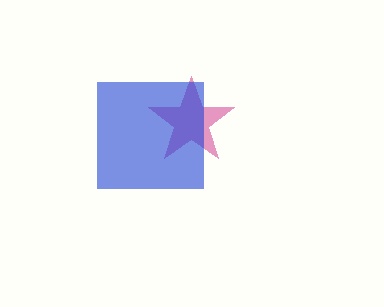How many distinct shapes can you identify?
There are 2 distinct shapes: a magenta star, a blue square.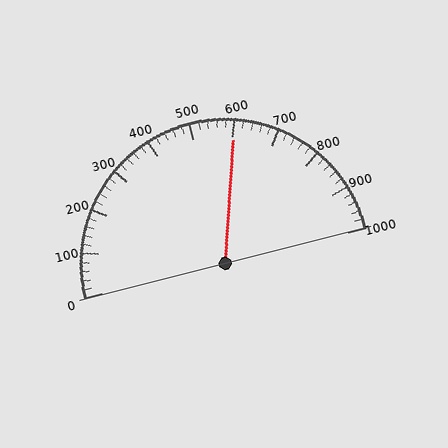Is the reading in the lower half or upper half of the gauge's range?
The reading is in the upper half of the range (0 to 1000).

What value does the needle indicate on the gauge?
The needle indicates approximately 600.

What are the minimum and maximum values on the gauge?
The gauge ranges from 0 to 1000.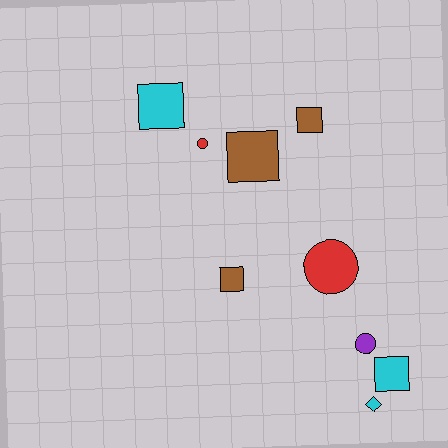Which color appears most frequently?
Brown, with 3 objects.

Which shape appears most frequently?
Square, with 5 objects.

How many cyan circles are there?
There are no cyan circles.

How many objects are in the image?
There are 9 objects.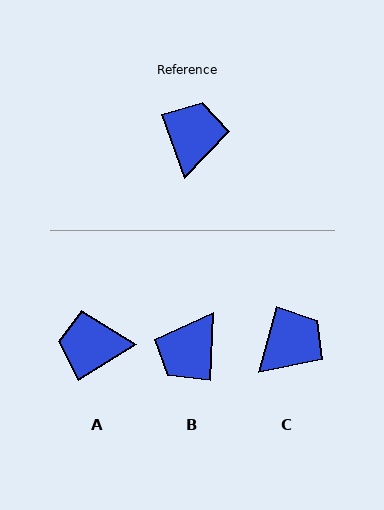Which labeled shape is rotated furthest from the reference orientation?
B, about 158 degrees away.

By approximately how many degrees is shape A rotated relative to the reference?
Approximately 101 degrees counter-clockwise.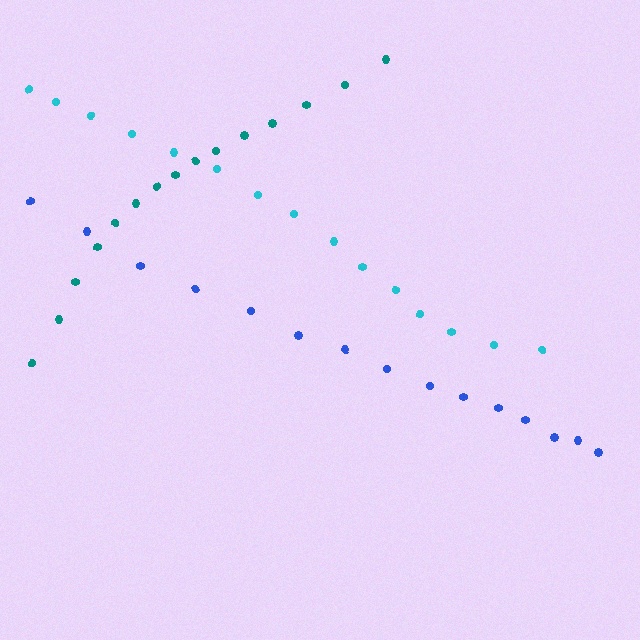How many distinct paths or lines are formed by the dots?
There are 3 distinct paths.